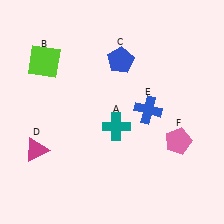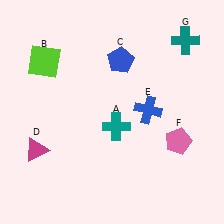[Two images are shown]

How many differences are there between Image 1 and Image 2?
There is 1 difference between the two images.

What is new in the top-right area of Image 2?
A teal cross (G) was added in the top-right area of Image 2.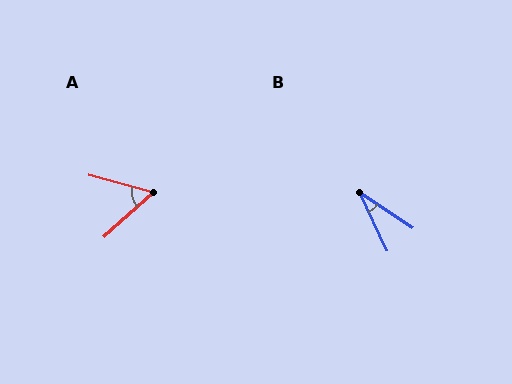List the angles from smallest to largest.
B (32°), A (57°).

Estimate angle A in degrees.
Approximately 57 degrees.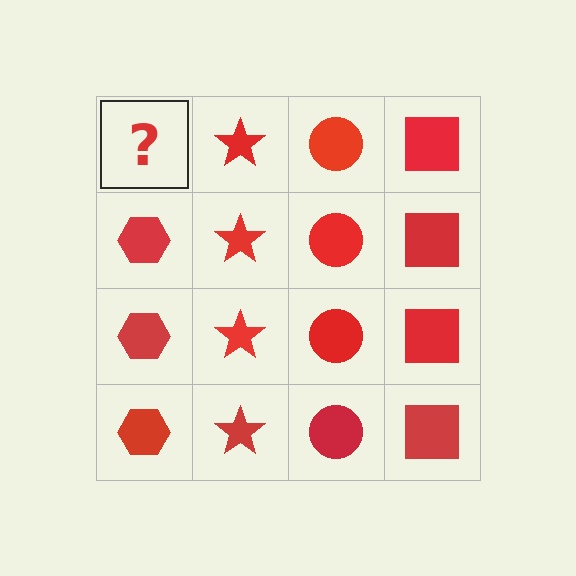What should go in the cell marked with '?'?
The missing cell should contain a red hexagon.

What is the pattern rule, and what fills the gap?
The rule is that each column has a consistent shape. The gap should be filled with a red hexagon.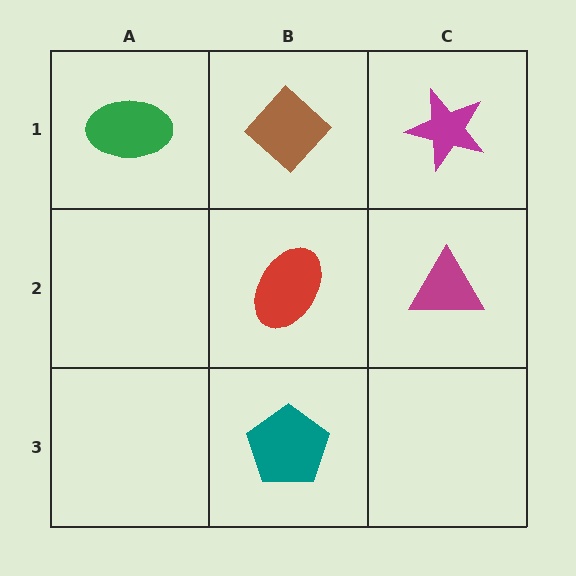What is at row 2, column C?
A magenta triangle.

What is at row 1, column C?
A magenta star.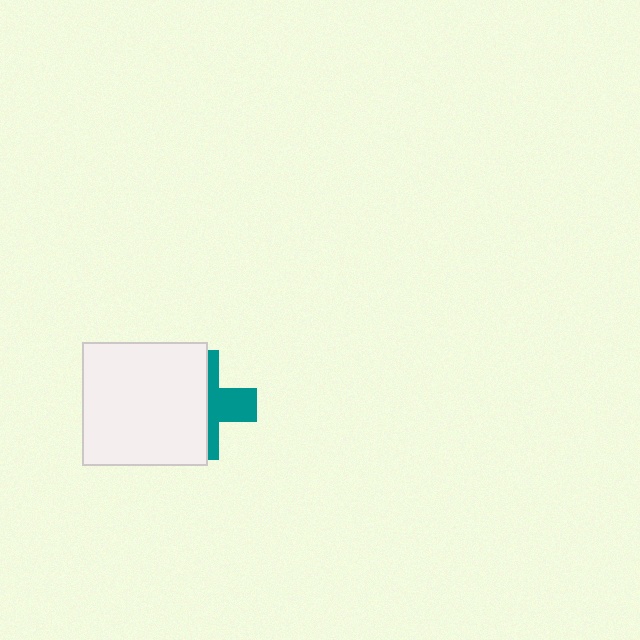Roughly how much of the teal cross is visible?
A small part of it is visible (roughly 41%).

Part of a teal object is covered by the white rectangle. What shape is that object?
It is a cross.